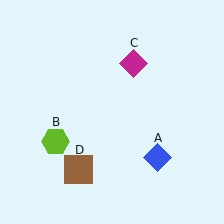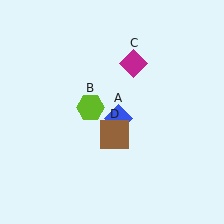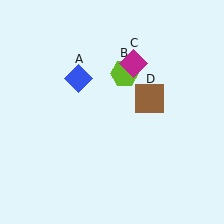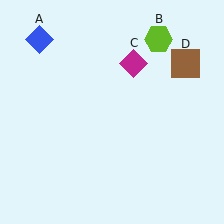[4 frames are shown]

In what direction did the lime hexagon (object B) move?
The lime hexagon (object B) moved up and to the right.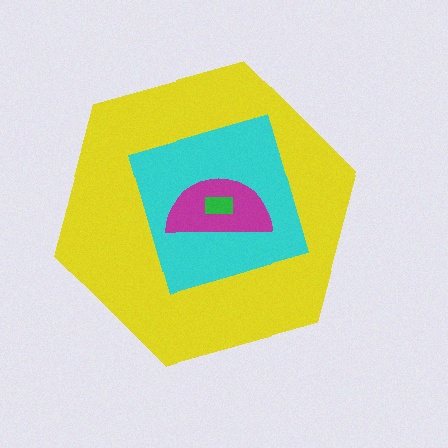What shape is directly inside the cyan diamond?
The magenta semicircle.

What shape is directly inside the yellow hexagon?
The cyan diamond.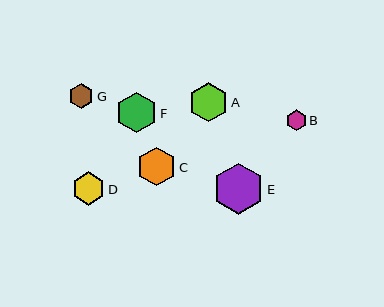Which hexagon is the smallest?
Hexagon B is the smallest with a size of approximately 20 pixels.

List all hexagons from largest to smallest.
From largest to smallest: E, F, A, C, D, G, B.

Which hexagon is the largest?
Hexagon E is the largest with a size of approximately 51 pixels.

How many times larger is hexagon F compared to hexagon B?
Hexagon F is approximately 2.0 times the size of hexagon B.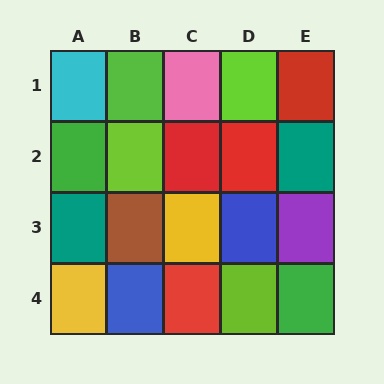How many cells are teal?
2 cells are teal.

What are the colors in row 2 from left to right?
Green, lime, red, red, teal.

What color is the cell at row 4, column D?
Lime.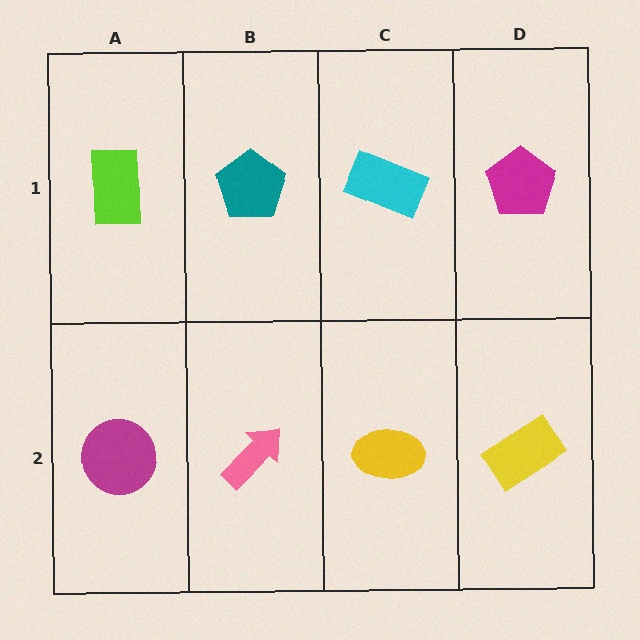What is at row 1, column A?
A lime rectangle.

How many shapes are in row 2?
4 shapes.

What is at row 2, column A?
A magenta circle.